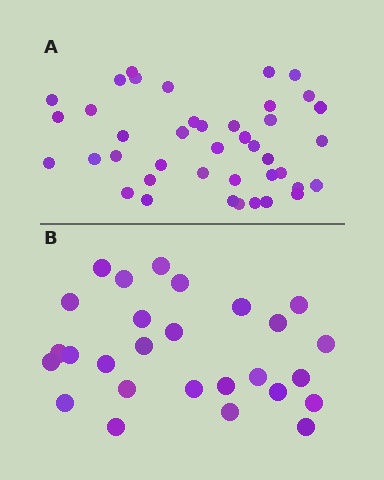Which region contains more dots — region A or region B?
Region A (the top region) has more dots.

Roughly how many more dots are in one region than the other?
Region A has approximately 15 more dots than region B.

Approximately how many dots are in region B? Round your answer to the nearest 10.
About 30 dots. (The exact count is 27, which rounds to 30.)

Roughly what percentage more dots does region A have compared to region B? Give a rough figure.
About 50% more.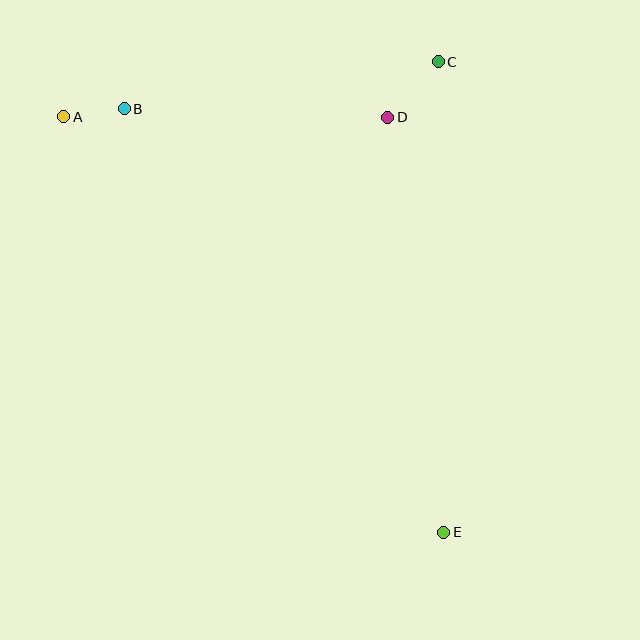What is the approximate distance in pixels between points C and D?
The distance between C and D is approximately 75 pixels.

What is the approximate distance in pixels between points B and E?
The distance between B and E is approximately 530 pixels.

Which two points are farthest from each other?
Points A and E are farthest from each other.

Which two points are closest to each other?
Points A and B are closest to each other.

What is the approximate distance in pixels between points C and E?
The distance between C and E is approximately 470 pixels.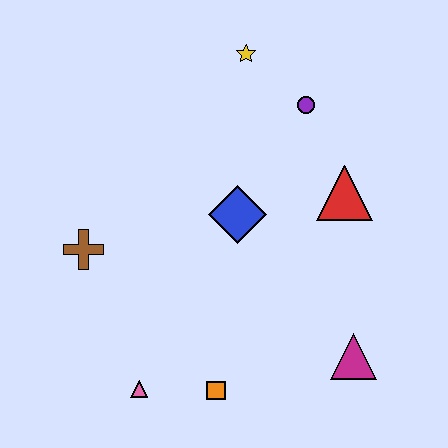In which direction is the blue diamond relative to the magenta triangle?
The blue diamond is above the magenta triangle.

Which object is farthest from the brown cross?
The magenta triangle is farthest from the brown cross.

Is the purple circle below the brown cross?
No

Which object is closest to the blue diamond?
The red triangle is closest to the blue diamond.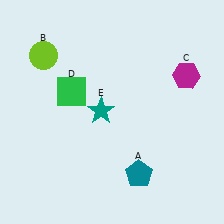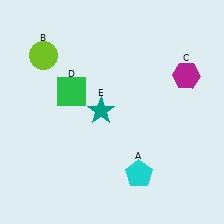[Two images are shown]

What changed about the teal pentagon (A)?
In Image 1, A is teal. In Image 2, it changed to cyan.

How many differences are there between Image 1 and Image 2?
There is 1 difference between the two images.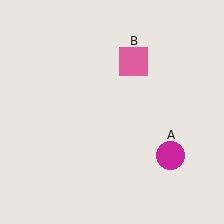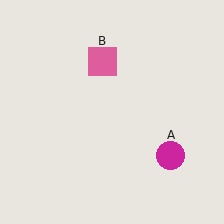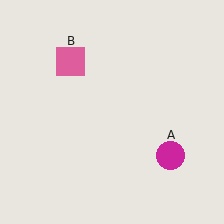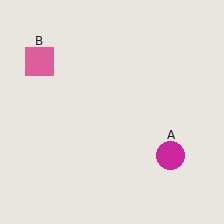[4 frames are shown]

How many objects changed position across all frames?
1 object changed position: pink square (object B).